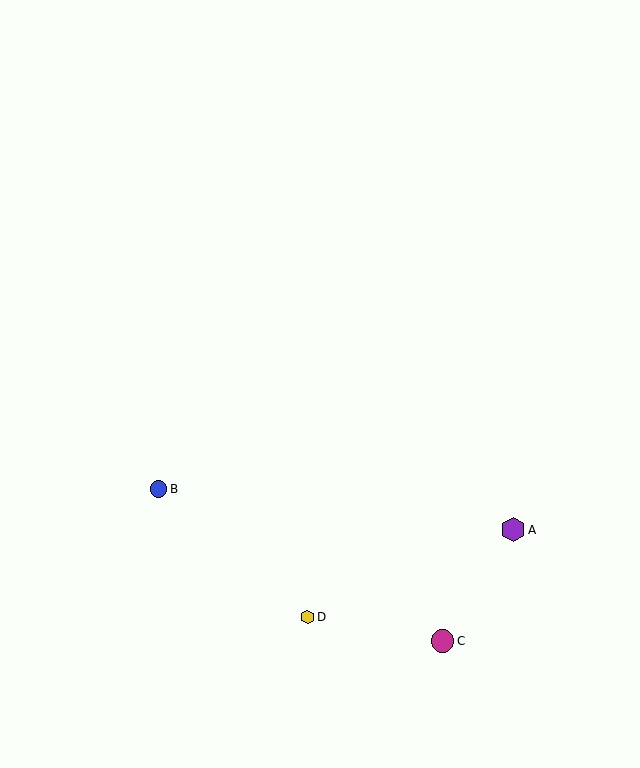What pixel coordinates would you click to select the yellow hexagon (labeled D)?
Click at (307, 617) to select the yellow hexagon D.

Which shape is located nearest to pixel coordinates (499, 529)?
The purple hexagon (labeled A) at (513, 530) is nearest to that location.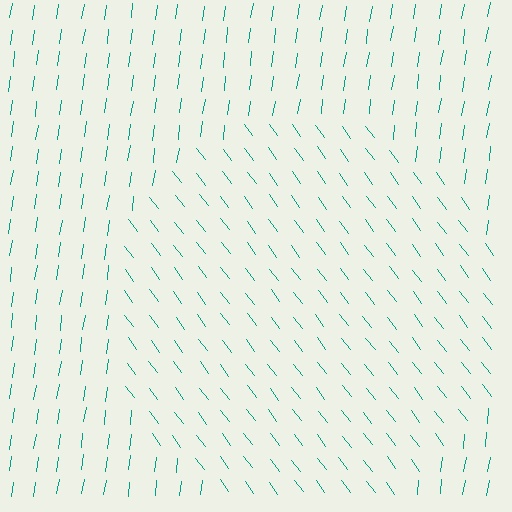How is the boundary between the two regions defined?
The boundary is defined purely by a change in line orientation (approximately 45 degrees difference). All lines are the same color and thickness.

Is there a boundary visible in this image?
Yes, there is a texture boundary formed by a change in line orientation.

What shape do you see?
I see a circle.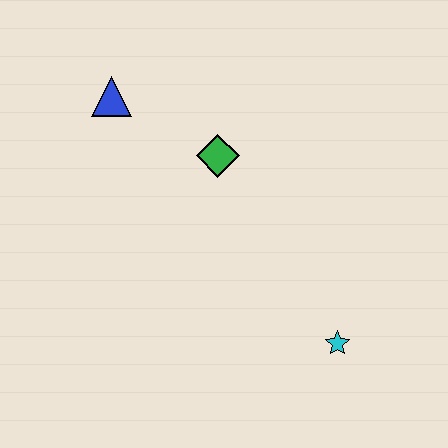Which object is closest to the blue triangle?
The green diamond is closest to the blue triangle.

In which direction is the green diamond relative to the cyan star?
The green diamond is above the cyan star.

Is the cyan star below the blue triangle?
Yes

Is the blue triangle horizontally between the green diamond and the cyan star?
No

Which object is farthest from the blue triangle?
The cyan star is farthest from the blue triangle.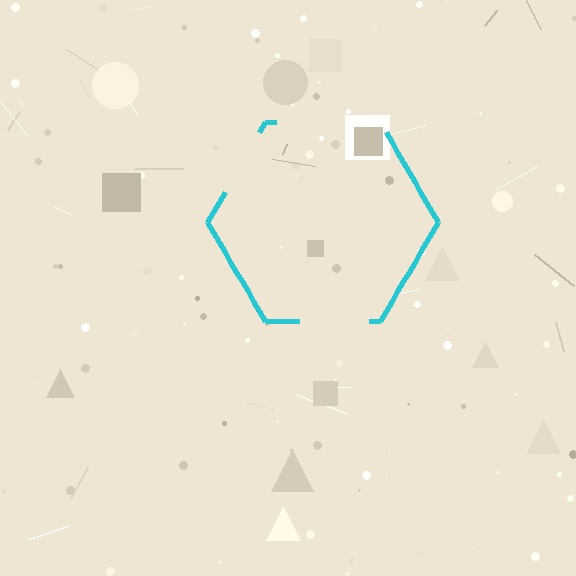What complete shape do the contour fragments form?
The contour fragments form a hexagon.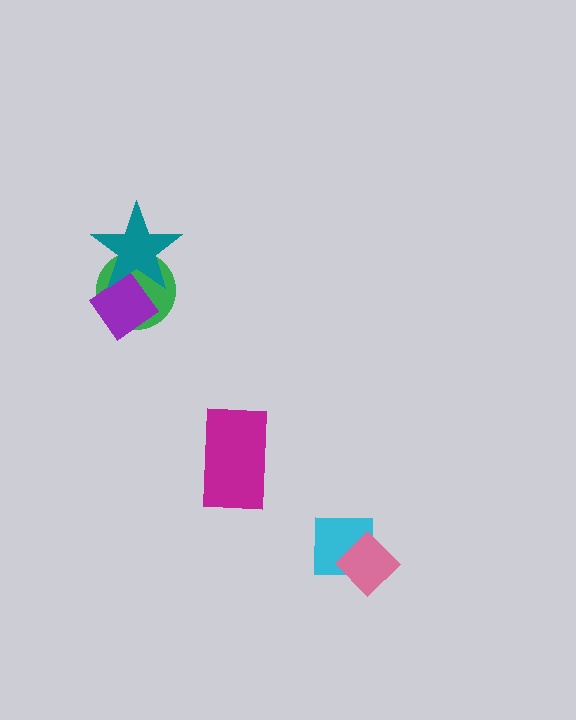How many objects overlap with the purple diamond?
2 objects overlap with the purple diamond.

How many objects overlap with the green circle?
2 objects overlap with the green circle.